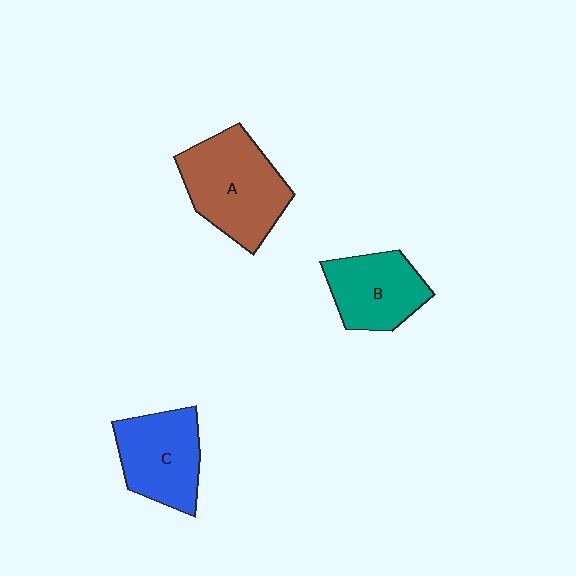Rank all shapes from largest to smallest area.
From largest to smallest: A (brown), C (blue), B (teal).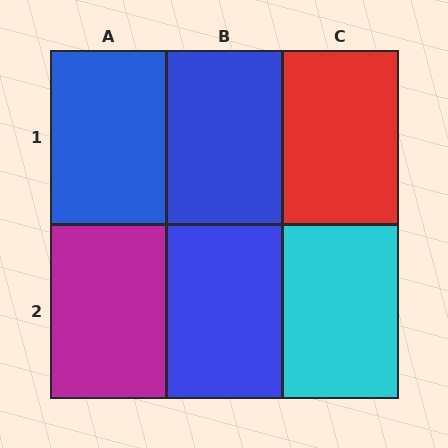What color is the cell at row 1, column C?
Red.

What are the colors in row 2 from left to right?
Magenta, blue, cyan.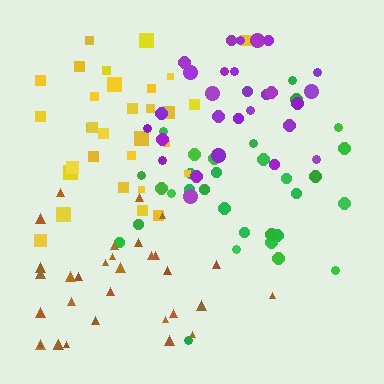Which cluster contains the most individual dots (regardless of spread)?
Yellow (32).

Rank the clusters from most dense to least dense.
purple, yellow, green, brown.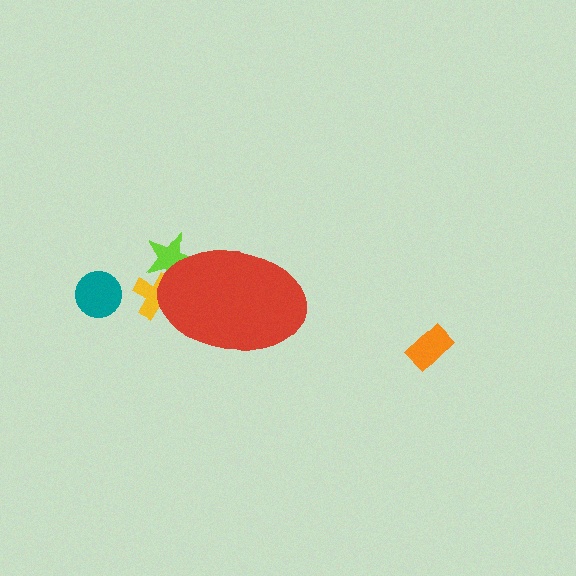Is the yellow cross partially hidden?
Yes, the yellow cross is partially hidden behind the red ellipse.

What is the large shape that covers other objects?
A red ellipse.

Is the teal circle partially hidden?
No, the teal circle is fully visible.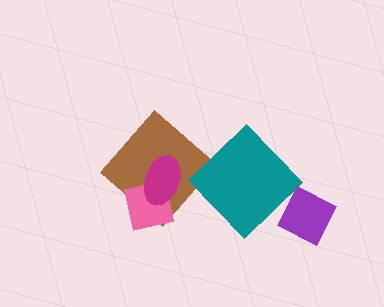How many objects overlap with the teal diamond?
0 objects overlap with the teal diamond.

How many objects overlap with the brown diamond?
2 objects overlap with the brown diamond.